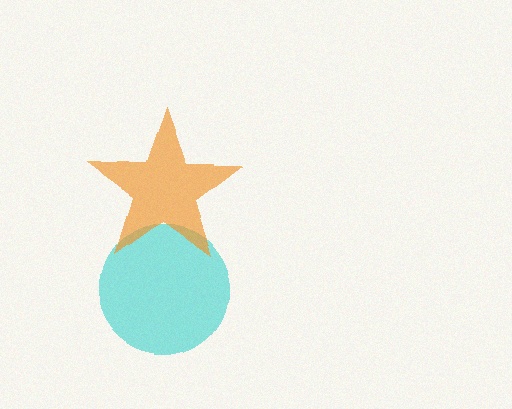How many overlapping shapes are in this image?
There are 2 overlapping shapes in the image.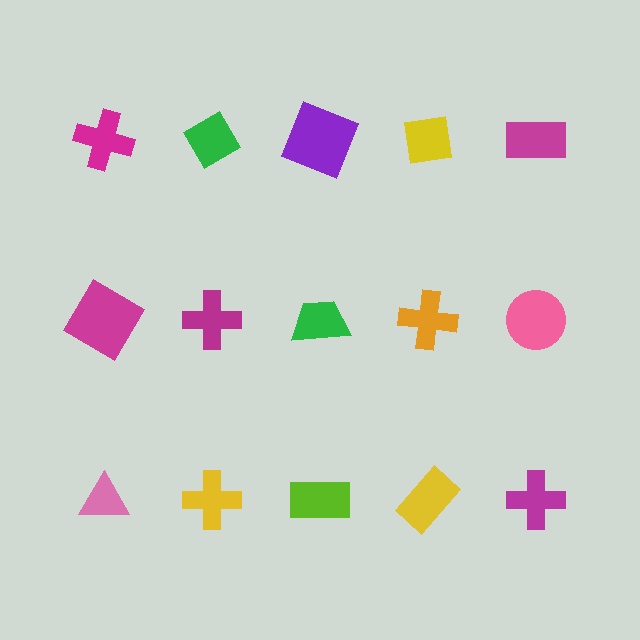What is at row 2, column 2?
A magenta cross.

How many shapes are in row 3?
5 shapes.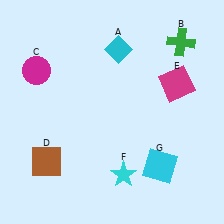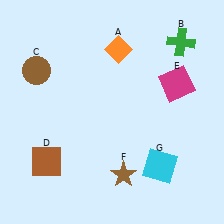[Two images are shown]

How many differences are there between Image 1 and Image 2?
There are 3 differences between the two images.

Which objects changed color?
A changed from cyan to orange. C changed from magenta to brown. F changed from cyan to brown.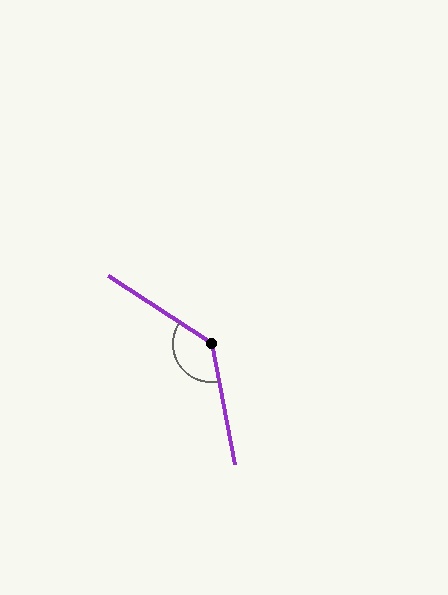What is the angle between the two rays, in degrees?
Approximately 134 degrees.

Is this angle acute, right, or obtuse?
It is obtuse.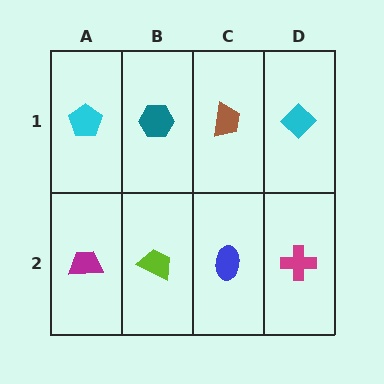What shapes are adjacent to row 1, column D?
A magenta cross (row 2, column D), a brown trapezoid (row 1, column C).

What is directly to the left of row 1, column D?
A brown trapezoid.